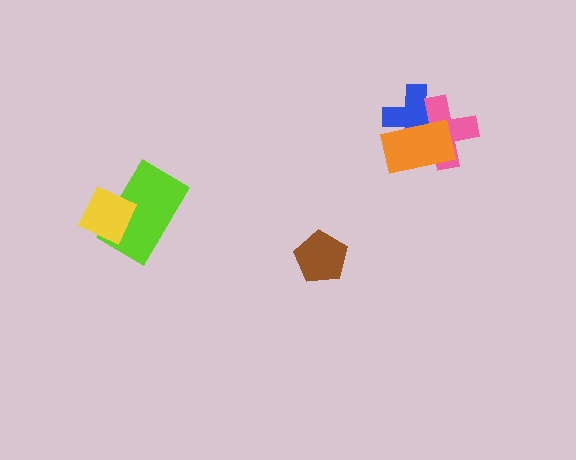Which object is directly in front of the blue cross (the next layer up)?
The pink cross is directly in front of the blue cross.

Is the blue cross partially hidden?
Yes, it is partially covered by another shape.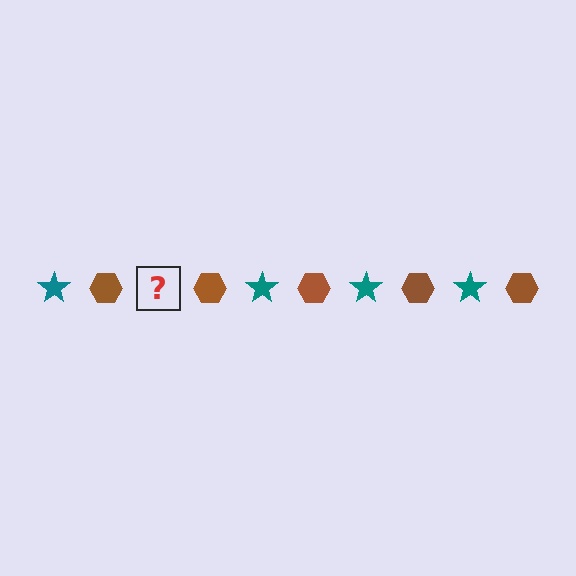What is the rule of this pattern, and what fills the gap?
The rule is that the pattern alternates between teal star and brown hexagon. The gap should be filled with a teal star.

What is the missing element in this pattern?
The missing element is a teal star.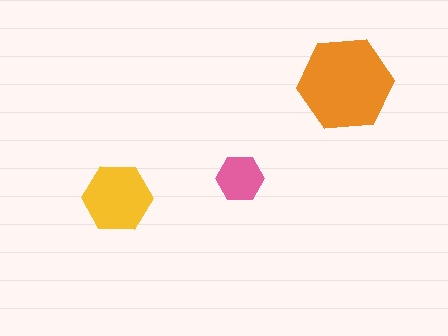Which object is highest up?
The orange hexagon is topmost.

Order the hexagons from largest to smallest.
the orange one, the yellow one, the pink one.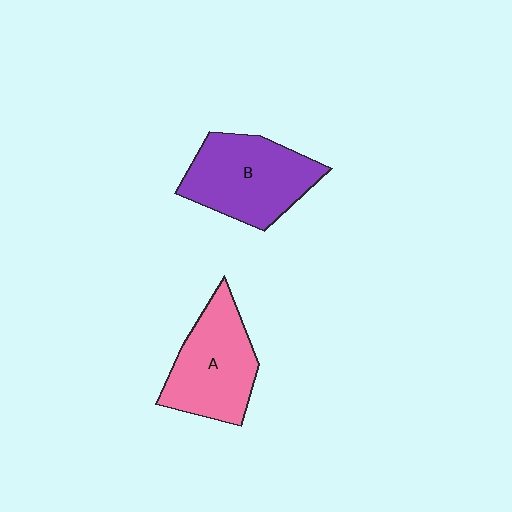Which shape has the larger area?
Shape B (purple).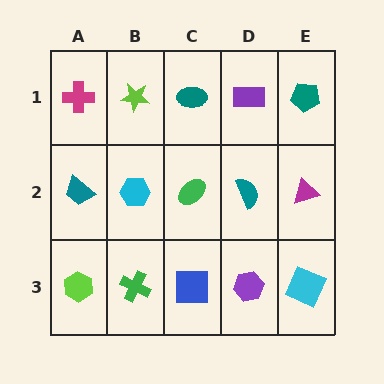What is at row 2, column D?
A teal semicircle.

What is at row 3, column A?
A lime hexagon.